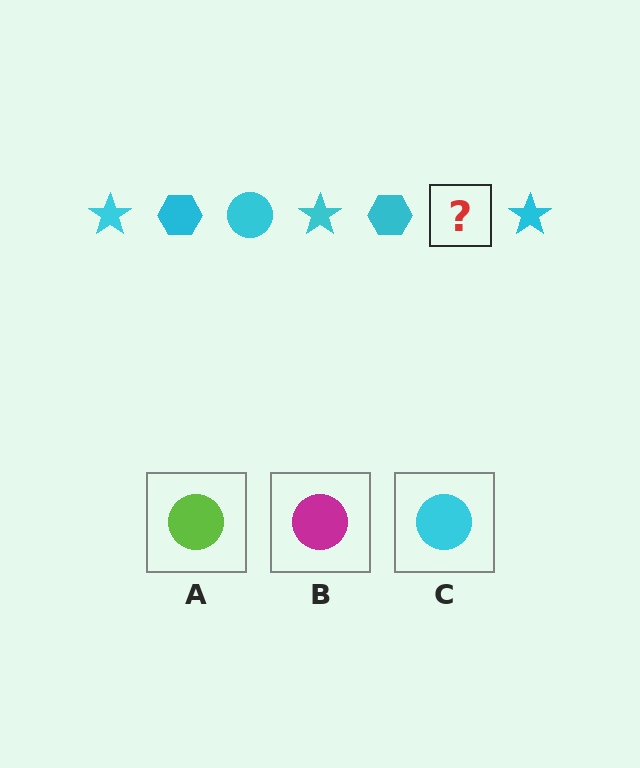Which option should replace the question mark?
Option C.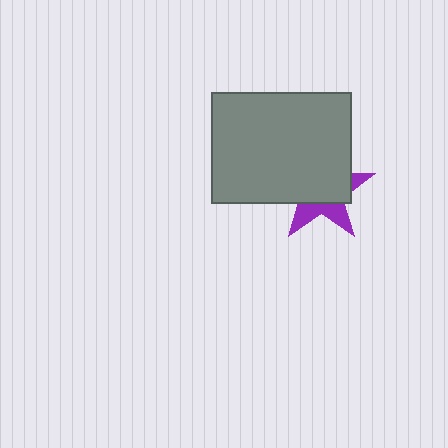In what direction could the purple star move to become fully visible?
The purple star could move toward the lower-right. That would shift it out from behind the gray rectangle entirely.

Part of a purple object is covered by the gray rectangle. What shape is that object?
It is a star.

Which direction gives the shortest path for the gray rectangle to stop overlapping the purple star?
Moving toward the upper-left gives the shortest separation.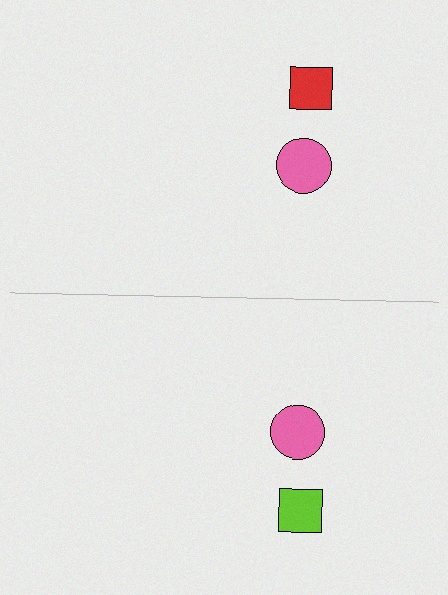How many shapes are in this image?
There are 4 shapes in this image.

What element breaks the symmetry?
The lime square on the bottom side breaks the symmetry — its mirror counterpart is red.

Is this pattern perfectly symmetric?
No, the pattern is not perfectly symmetric. The lime square on the bottom side breaks the symmetry — its mirror counterpart is red.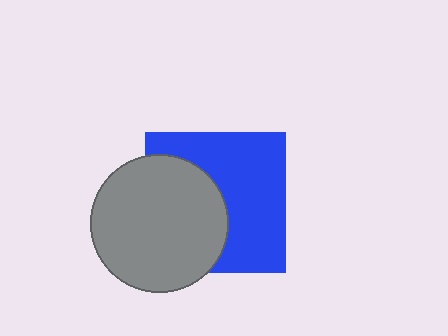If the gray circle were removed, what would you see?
You would see the complete blue square.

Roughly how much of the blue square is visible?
About half of it is visible (roughly 57%).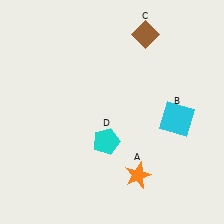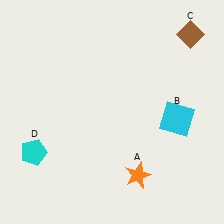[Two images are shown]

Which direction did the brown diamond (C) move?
The brown diamond (C) moved right.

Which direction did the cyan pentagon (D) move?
The cyan pentagon (D) moved left.